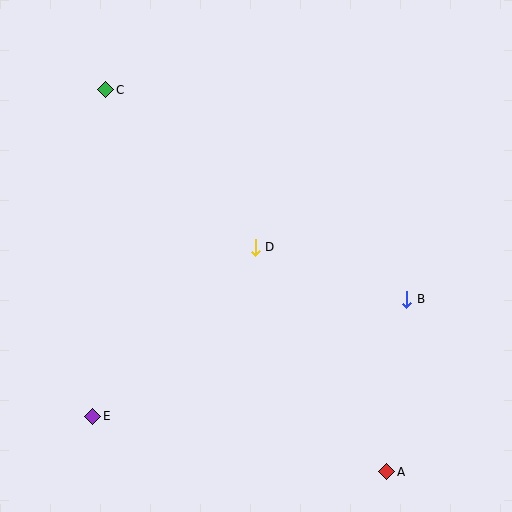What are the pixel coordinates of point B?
Point B is at (407, 299).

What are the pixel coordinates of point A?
Point A is at (387, 472).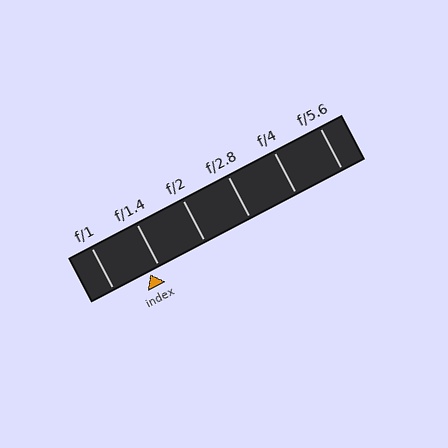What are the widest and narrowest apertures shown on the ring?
The widest aperture shown is f/1 and the narrowest is f/5.6.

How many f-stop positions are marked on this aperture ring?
There are 6 f-stop positions marked.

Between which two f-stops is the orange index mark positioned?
The index mark is between f/1 and f/1.4.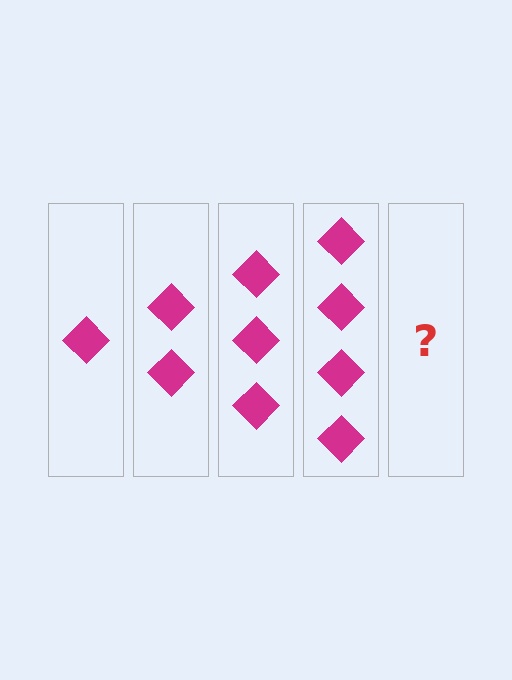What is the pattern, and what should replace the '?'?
The pattern is that each step adds one more diamond. The '?' should be 5 diamonds.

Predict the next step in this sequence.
The next step is 5 diamonds.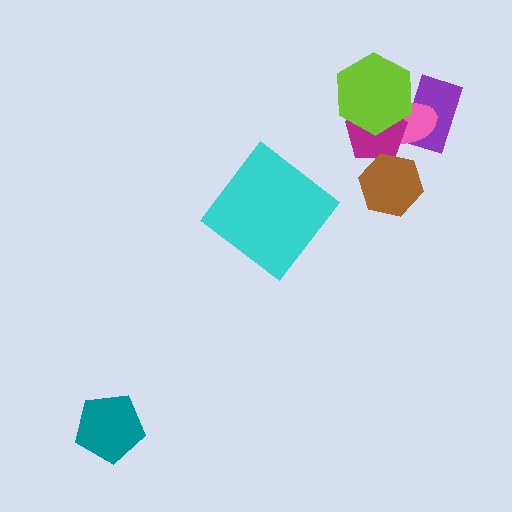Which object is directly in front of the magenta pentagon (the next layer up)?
The lime hexagon is directly in front of the magenta pentagon.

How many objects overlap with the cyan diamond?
0 objects overlap with the cyan diamond.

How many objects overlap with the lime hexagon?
3 objects overlap with the lime hexagon.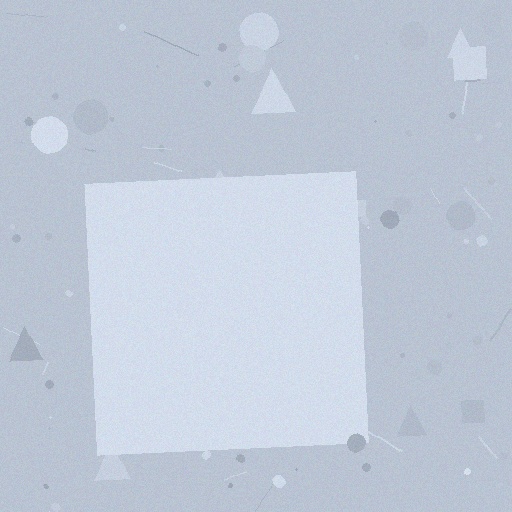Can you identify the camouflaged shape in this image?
The camouflaged shape is a square.